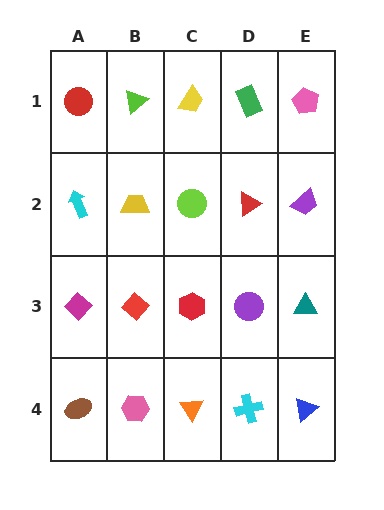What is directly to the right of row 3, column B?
A red hexagon.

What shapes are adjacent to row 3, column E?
A purple trapezoid (row 2, column E), a blue triangle (row 4, column E), a purple circle (row 3, column D).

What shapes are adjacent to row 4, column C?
A red hexagon (row 3, column C), a pink hexagon (row 4, column B), a cyan cross (row 4, column D).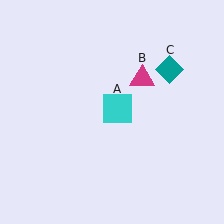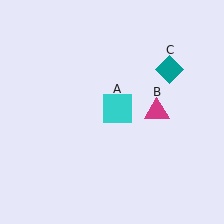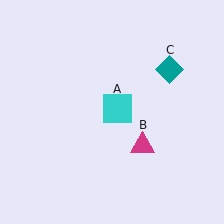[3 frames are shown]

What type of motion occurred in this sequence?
The magenta triangle (object B) rotated clockwise around the center of the scene.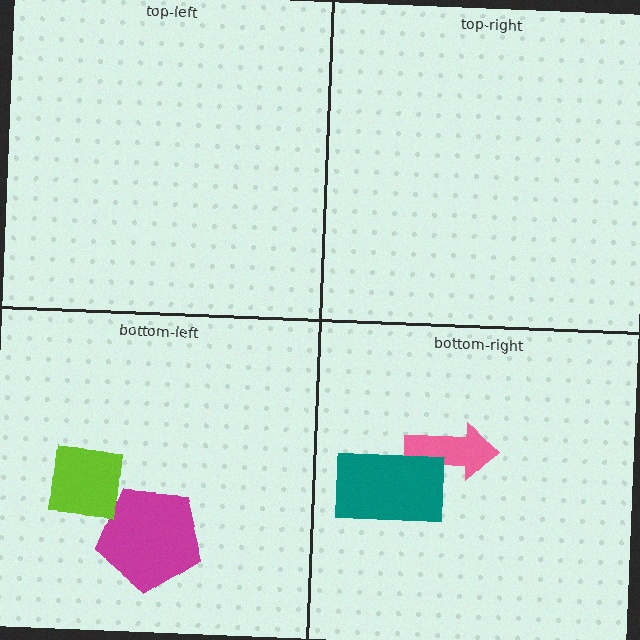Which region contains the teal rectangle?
The bottom-right region.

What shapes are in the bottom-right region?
The pink arrow, the teal rectangle.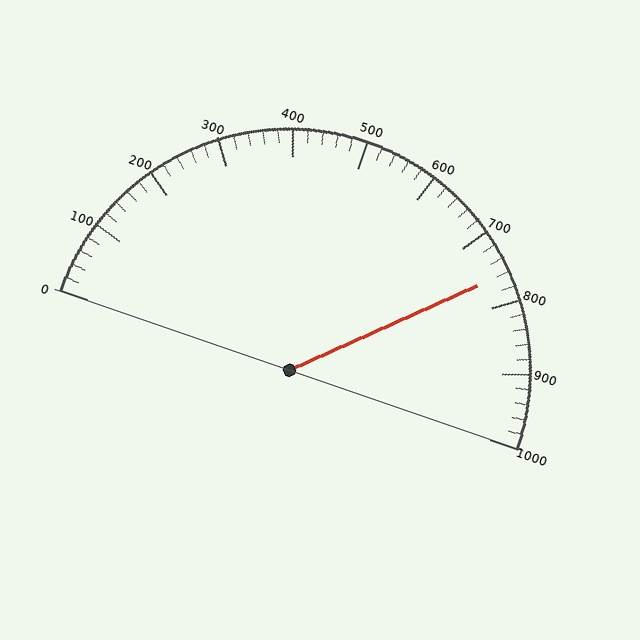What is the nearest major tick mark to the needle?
The nearest major tick mark is 800.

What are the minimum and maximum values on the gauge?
The gauge ranges from 0 to 1000.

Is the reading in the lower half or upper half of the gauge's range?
The reading is in the upper half of the range (0 to 1000).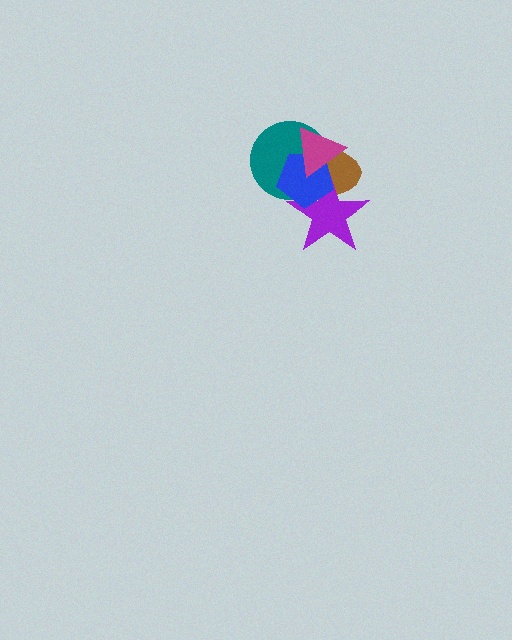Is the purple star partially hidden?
Yes, it is partially covered by another shape.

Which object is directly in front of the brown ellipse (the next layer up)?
The purple star is directly in front of the brown ellipse.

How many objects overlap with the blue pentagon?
4 objects overlap with the blue pentagon.